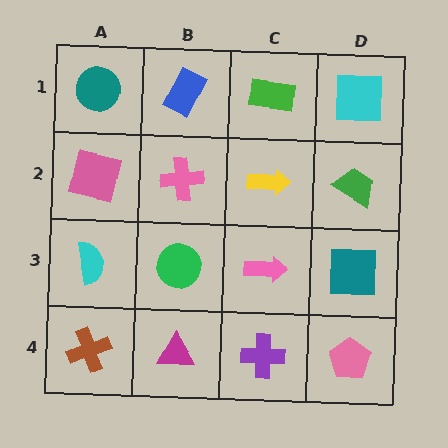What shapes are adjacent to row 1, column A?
A pink square (row 2, column A), a blue rectangle (row 1, column B).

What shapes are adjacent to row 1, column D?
A green trapezoid (row 2, column D), a green rectangle (row 1, column C).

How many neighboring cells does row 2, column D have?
3.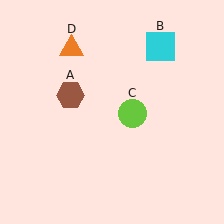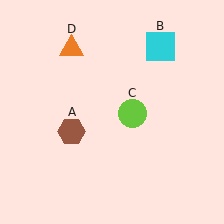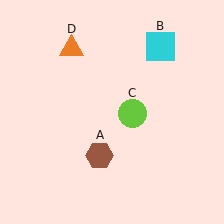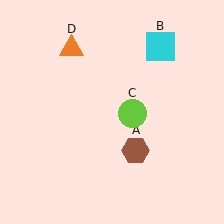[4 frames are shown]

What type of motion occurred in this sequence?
The brown hexagon (object A) rotated counterclockwise around the center of the scene.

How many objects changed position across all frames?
1 object changed position: brown hexagon (object A).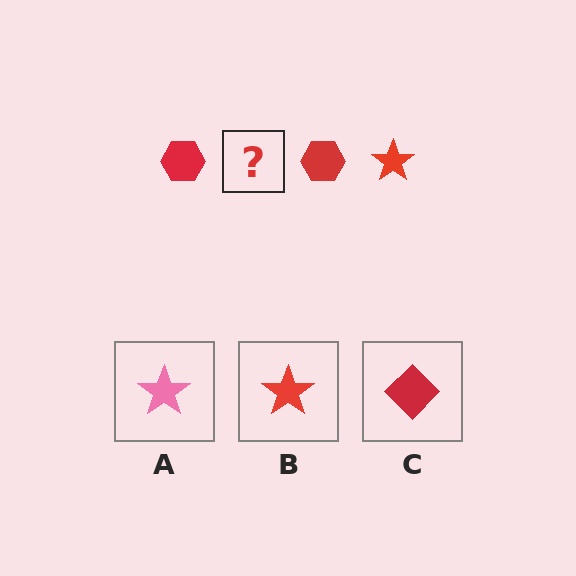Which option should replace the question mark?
Option B.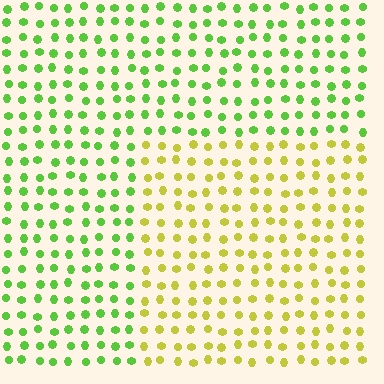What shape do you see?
I see a rectangle.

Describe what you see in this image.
The image is filled with small lime elements in a uniform arrangement. A rectangle-shaped region is visible where the elements are tinted to a slightly different hue, forming a subtle color boundary.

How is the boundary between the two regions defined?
The boundary is defined purely by a slight shift in hue (about 45 degrees). Spacing, size, and orientation are identical on both sides.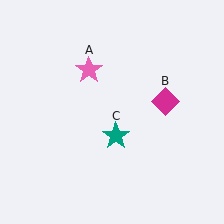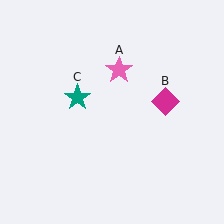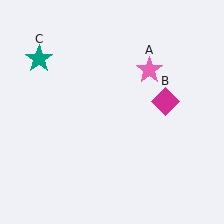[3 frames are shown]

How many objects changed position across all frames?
2 objects changed position: pink star (object A), teal star (object C).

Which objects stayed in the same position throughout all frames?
Magenta diamond (object B) remained stationary.